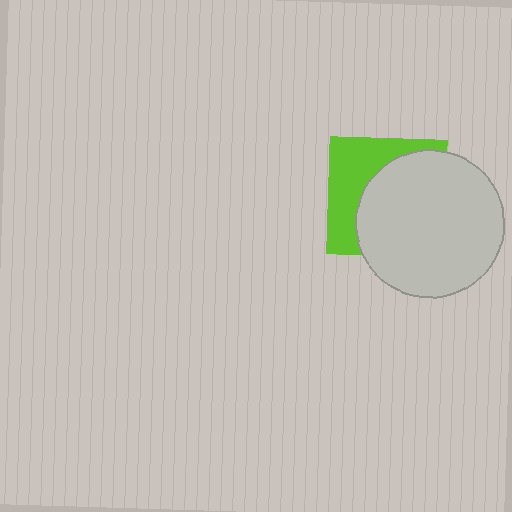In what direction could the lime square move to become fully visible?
The lime square could move left. That would shift it out from behind the light gray circle entirely.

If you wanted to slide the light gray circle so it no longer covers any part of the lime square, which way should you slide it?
Slide it right — that is the most direct way to separate the two shapes.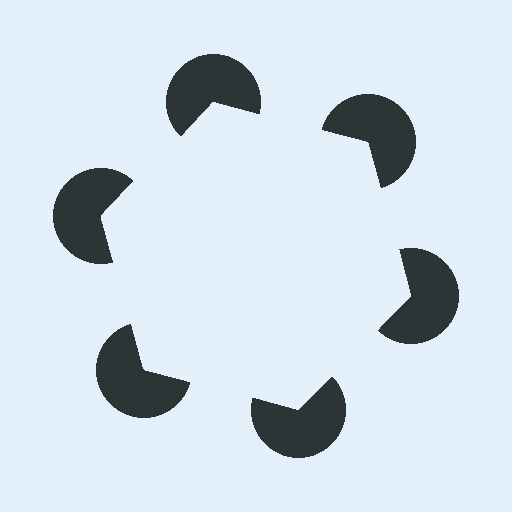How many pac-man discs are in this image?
There are 6 — one at each vertex of the illusory hexagon.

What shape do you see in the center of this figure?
An illusory hexagon — its edges are inferred from the aligned wedge cuts in the pac-man discs, not physically drawn.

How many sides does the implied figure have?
6 sides.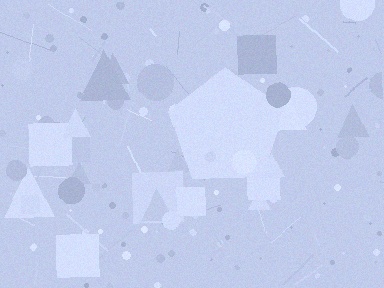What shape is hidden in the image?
A pentagon is hidden in the image.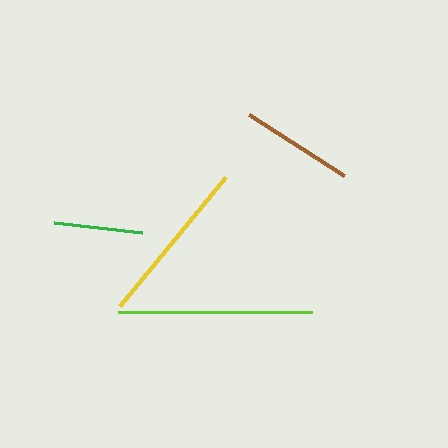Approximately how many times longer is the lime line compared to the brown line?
The lime line is approximately 1.7 times the length of the brown line.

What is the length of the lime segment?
The lime segment is approximately 195 pixels long.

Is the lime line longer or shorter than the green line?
The lime line is longer than the green line.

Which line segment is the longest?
The lime line is the longest at approximately 195 pixels.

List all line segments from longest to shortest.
From longest to shortest: lime, yellow, brown, green.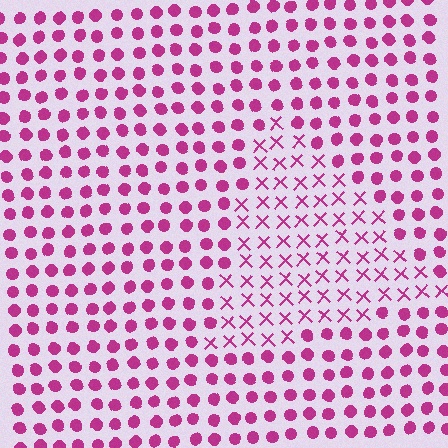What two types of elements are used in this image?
The image uses X marks inside the triangle region and circles outside it.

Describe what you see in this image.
The image is filled with small magenta elements arranged in a uniform grid. A triangle-shaped region contains X marks, while the surrounding area contains circles. The boundary is defined purely by the change in element shape.